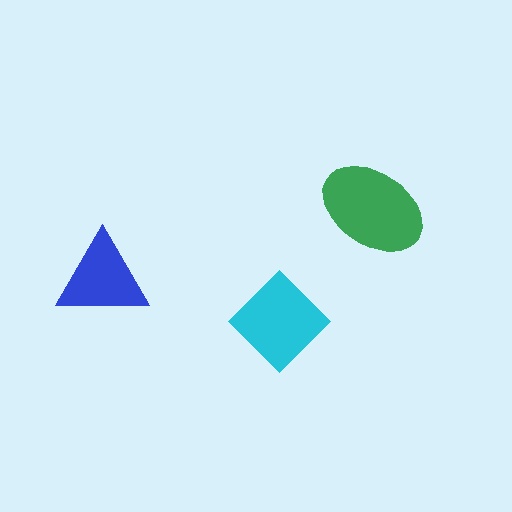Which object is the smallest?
The blue triangle.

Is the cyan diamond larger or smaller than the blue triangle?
Larger.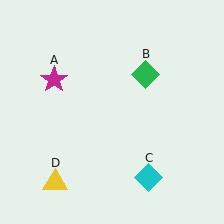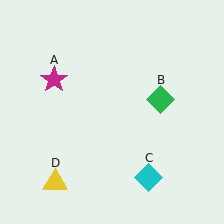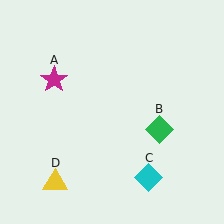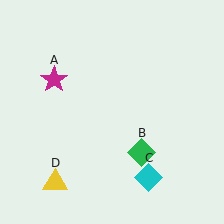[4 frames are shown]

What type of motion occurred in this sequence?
The green diamond (object B) rotated clockwise around the center of the scene.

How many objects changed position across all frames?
1 object changed position: green diamond (object B).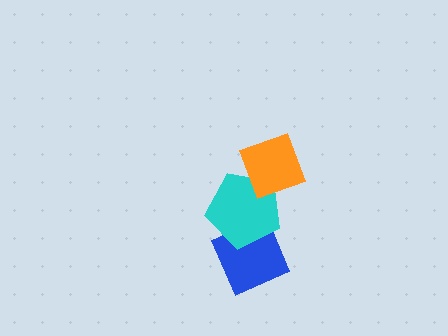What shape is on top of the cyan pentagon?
The orange diamond is on top of the cyan pentagon.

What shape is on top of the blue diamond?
The cyan pentagon is on top of the blue diamond.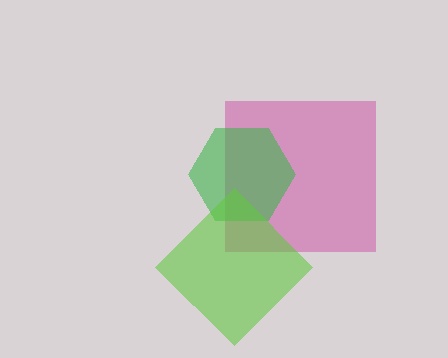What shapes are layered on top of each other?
The layered shapes are: a magenta square, a green hexagon, a lime diamond.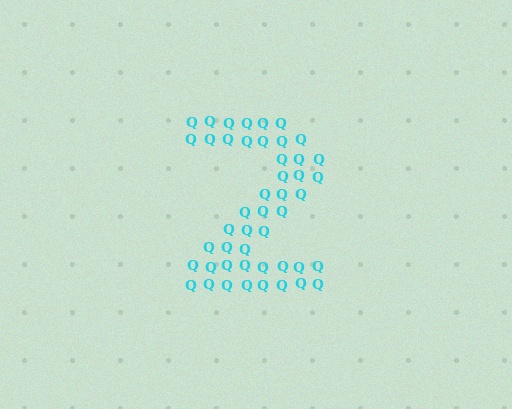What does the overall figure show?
The overall figure shows the digit 2.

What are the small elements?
The small elements are letter Q's.